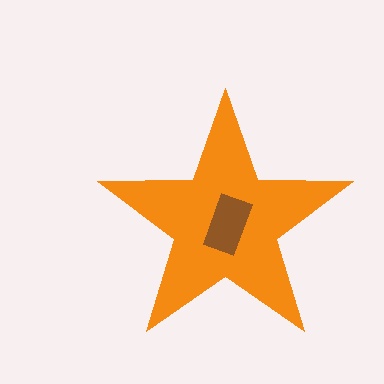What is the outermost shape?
The orange star.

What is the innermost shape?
The brown rectangle.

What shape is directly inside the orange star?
The brown rectangle.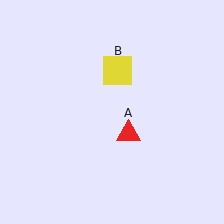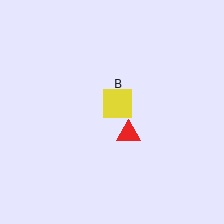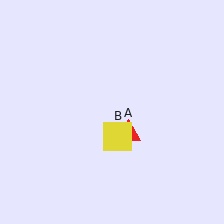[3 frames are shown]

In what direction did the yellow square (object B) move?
The yellow square (object B) moved down.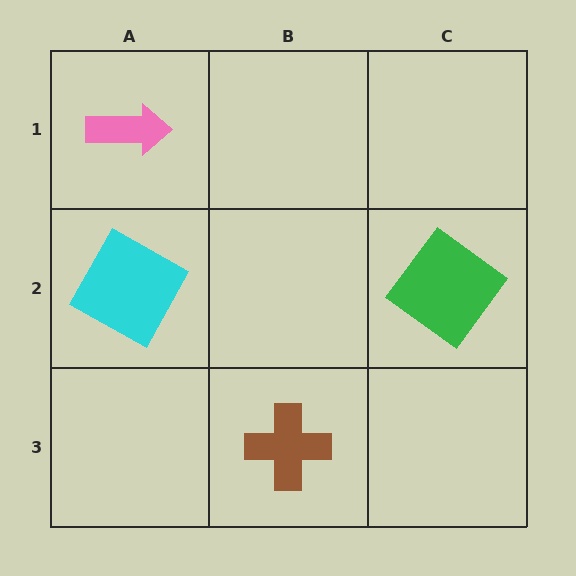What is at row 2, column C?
A green diamond.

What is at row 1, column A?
A pink arrow.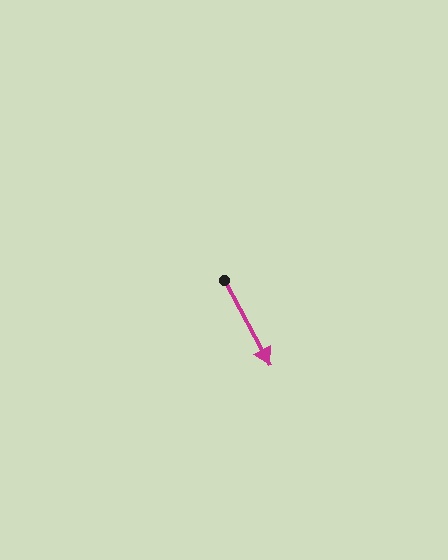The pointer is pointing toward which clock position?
Roughly 5 o'clock.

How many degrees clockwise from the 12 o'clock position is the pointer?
Approximately 152 degrees.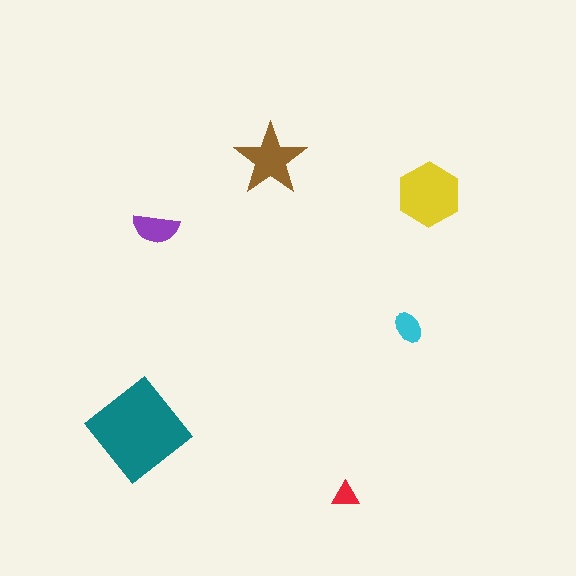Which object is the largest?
The teal diamond.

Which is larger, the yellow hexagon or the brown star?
The yellow hexagon.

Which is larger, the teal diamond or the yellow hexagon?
The teal diamond.